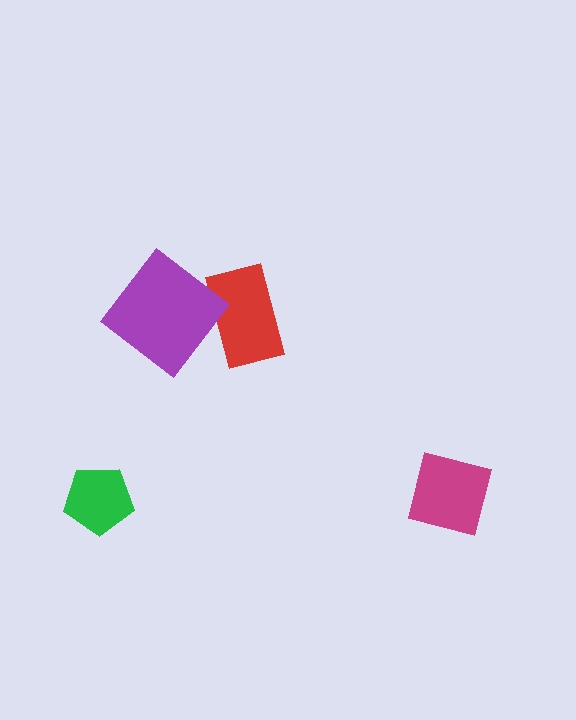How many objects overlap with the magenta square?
0 objects overlap with the magenta square.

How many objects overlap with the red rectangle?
1 object overlaps with the red rectangle.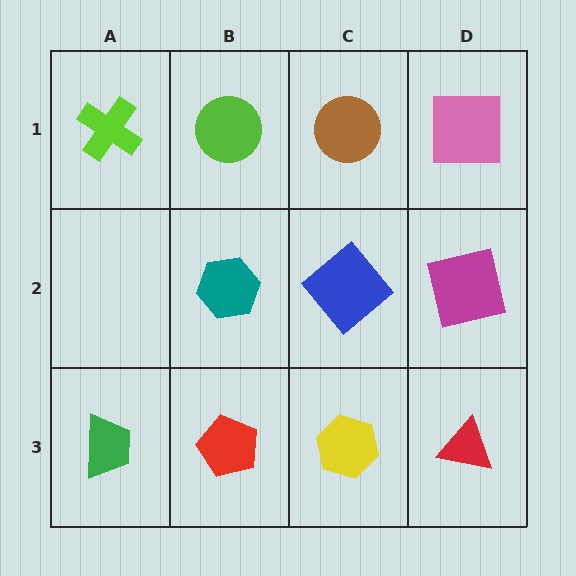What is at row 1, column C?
A brown circle.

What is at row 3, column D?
A red triangle.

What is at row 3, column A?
A green trapezoid.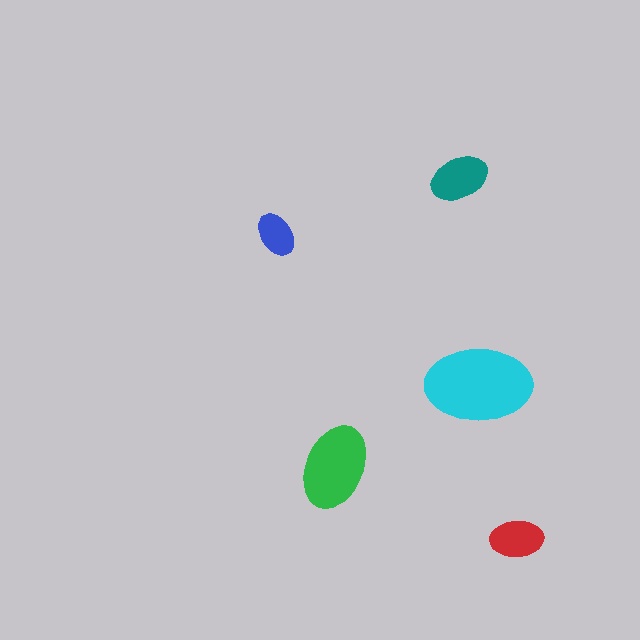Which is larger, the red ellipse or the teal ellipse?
The teal one.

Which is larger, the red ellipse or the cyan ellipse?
The cyan one.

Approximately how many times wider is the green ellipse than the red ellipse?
About 1.5 times wider.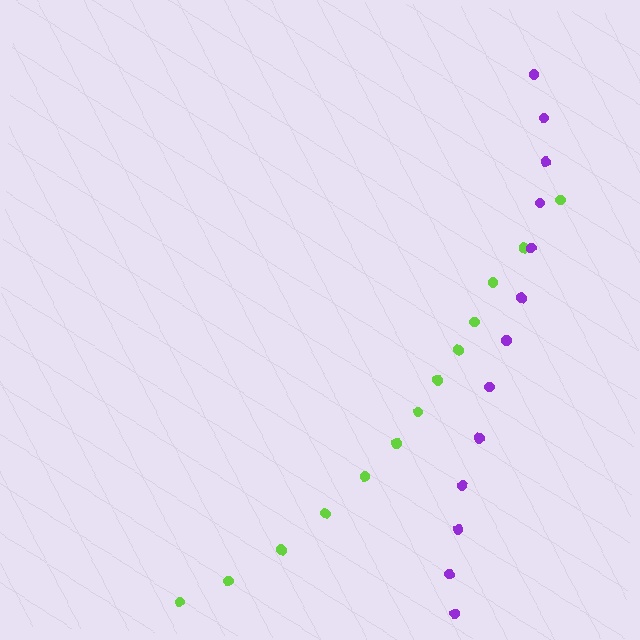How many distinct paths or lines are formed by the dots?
There are 2 distinct paths.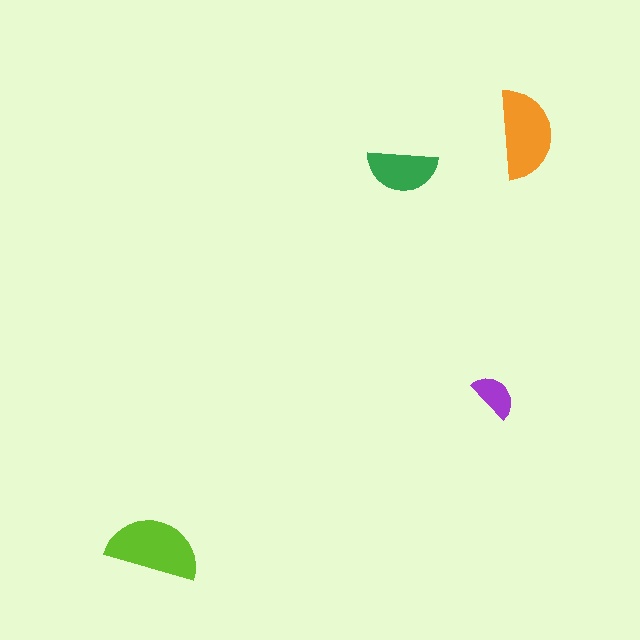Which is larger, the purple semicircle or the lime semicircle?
The lime one.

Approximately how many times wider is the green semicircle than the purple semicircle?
About 1.5 times wider.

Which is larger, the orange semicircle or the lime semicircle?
The lime one.